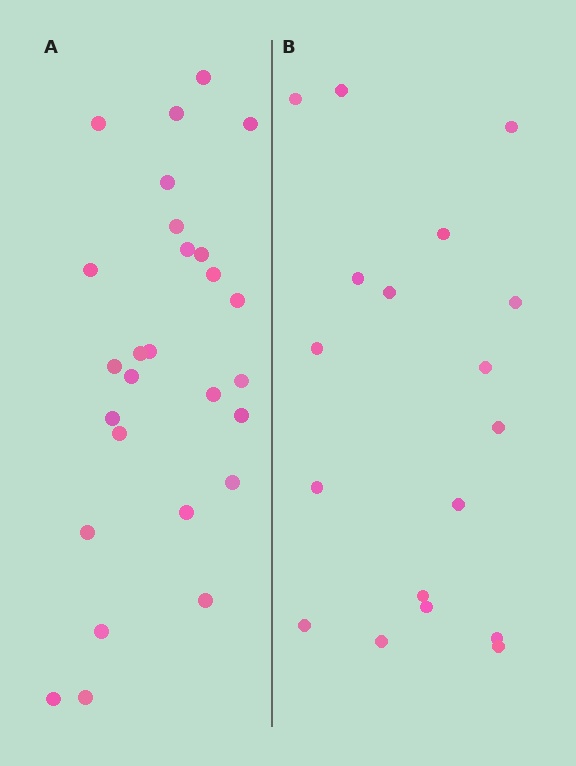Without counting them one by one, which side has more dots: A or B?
Region A (the left region) has more dots.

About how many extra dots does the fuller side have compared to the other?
Region A has roughly 8 or so more dots than region B.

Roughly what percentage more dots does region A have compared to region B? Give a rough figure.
About 50% more.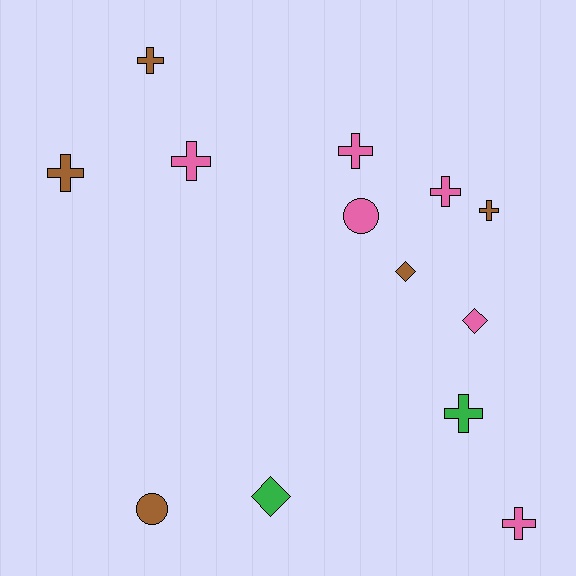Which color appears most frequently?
Pink, with 6 objects.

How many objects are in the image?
There are 13 objects.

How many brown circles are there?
There is 1 brown circle.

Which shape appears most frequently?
Cross, with 8 objects.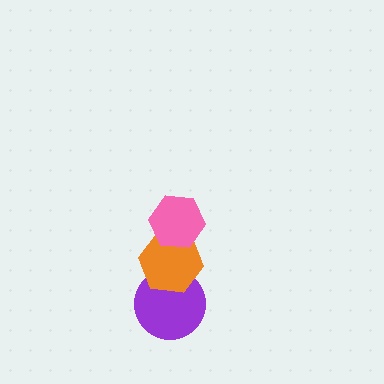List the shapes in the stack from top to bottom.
From top to bottom: the pink hexagon, the orange hexagon, the purple circle.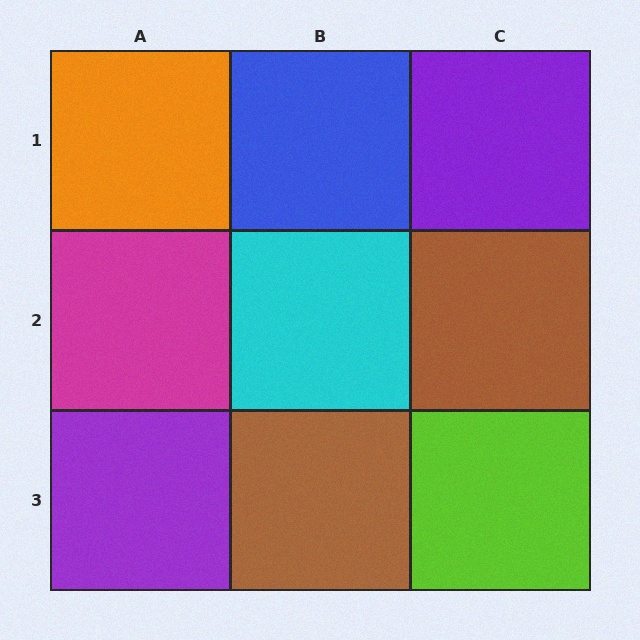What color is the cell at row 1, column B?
Blue.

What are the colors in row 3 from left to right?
Purple, brown, lime.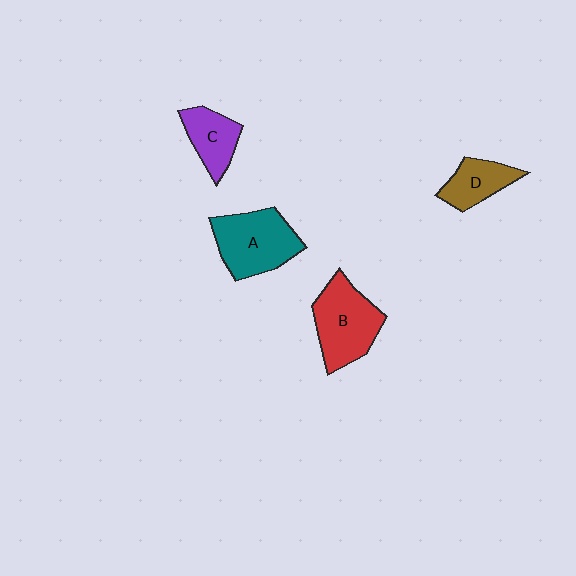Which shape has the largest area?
Shape A (teal).